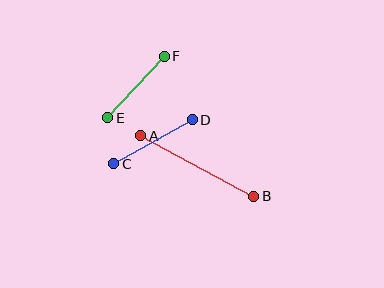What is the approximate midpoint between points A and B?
The midpoint is at approximately (197, 166) pixels.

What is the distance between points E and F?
The distance is approximately 84 pixels.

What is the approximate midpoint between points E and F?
The midpoint is at approximately (136, 87) pixels.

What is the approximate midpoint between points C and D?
The midpoint is at approximately (153, 142) pixels.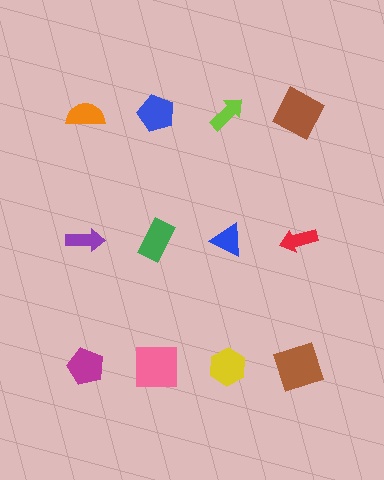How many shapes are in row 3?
4 shapes.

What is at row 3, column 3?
A yellow hexagon.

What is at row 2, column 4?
A red arrow.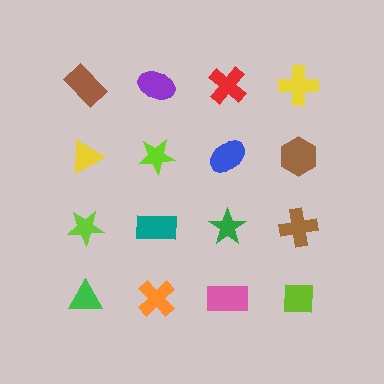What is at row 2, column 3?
A blue ellipse.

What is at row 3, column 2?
A teal rectangle.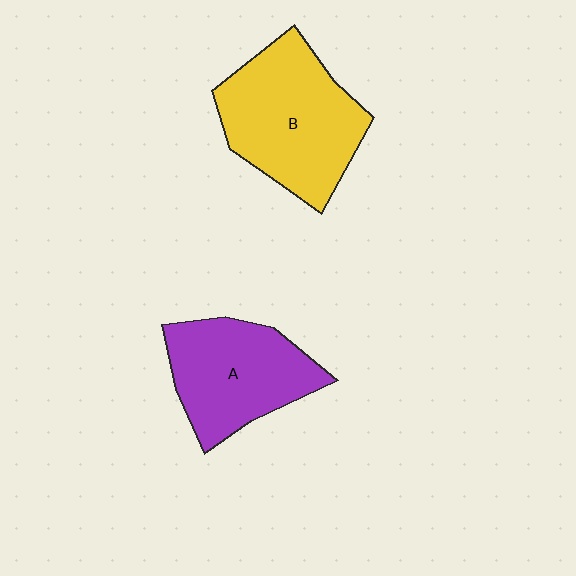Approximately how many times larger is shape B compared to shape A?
Approximately 1.2 times.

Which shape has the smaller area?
Shape A (purple).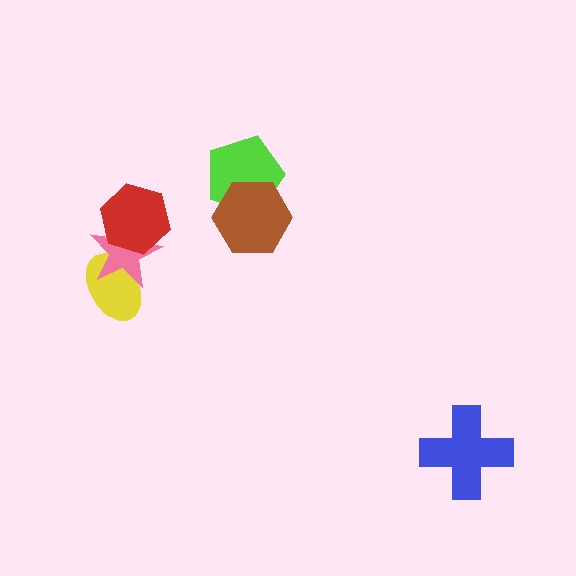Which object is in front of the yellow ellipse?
The pink star is in front of the yellow ellipse.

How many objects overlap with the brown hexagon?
1 object overlaps with the brown hexagon.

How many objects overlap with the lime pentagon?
1 object overlaps with the lime pentagon.